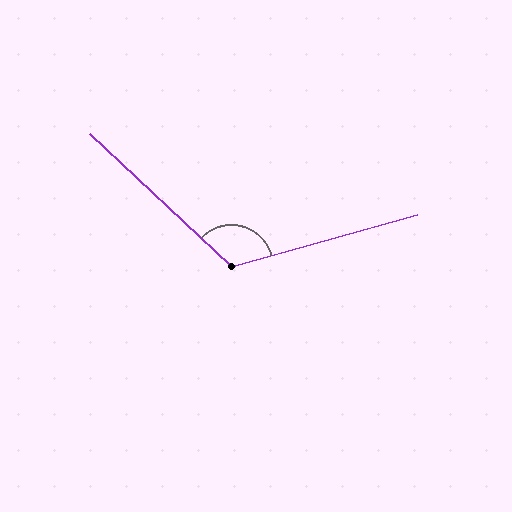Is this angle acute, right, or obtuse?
It is obtuse.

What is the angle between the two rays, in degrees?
Approximately 121 degrees.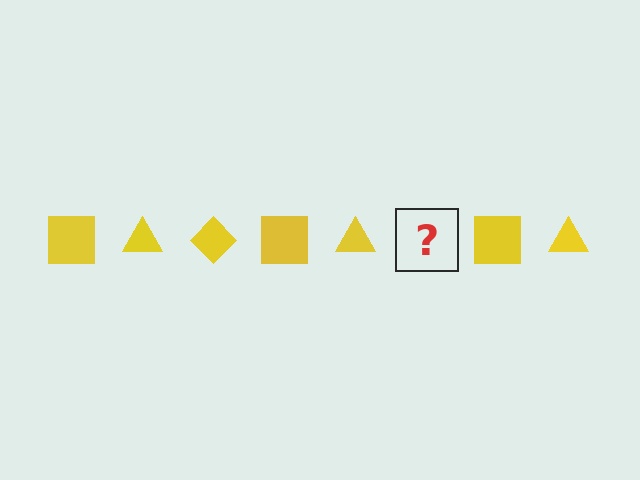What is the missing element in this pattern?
The missing element is a yellow diamond.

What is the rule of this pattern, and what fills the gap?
The rule is that the pattern cycles through square, triangle, diamond shapes in yellow. The gap should be filled with a yellow diamond.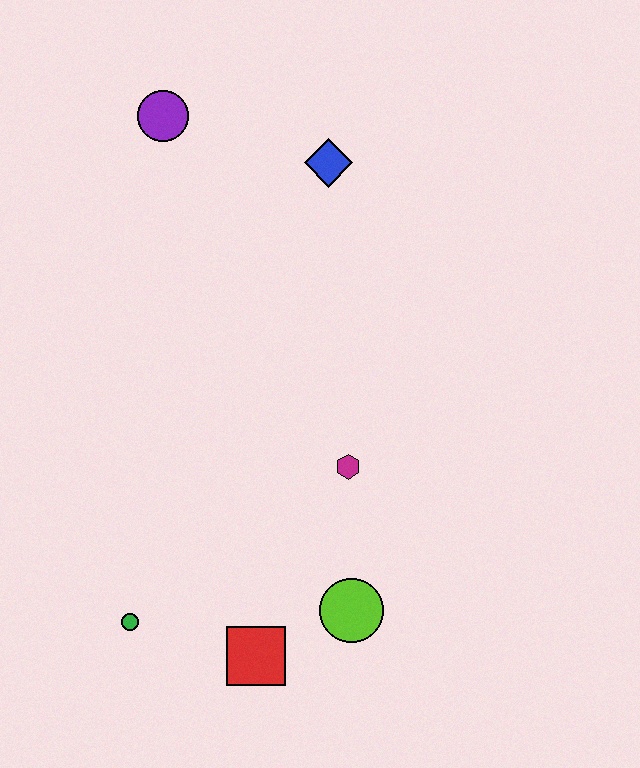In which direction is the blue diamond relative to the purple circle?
The blue diamond is to the right of the purple circle.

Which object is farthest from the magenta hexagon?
The purple circle is farthest from the magenta hexagon.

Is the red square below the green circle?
Yes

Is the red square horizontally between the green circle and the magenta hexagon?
Yes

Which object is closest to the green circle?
The red square is closest to the green circle.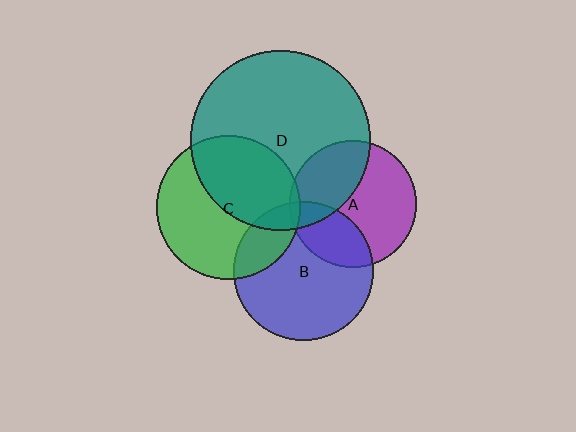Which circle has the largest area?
Circle D (teal).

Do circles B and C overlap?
Yes.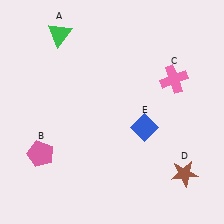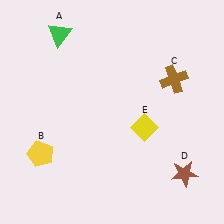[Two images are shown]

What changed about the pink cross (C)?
In Image 1, C is pink. In Image 2, it changed to brown.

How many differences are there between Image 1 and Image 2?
There are 3 differences between the two images.